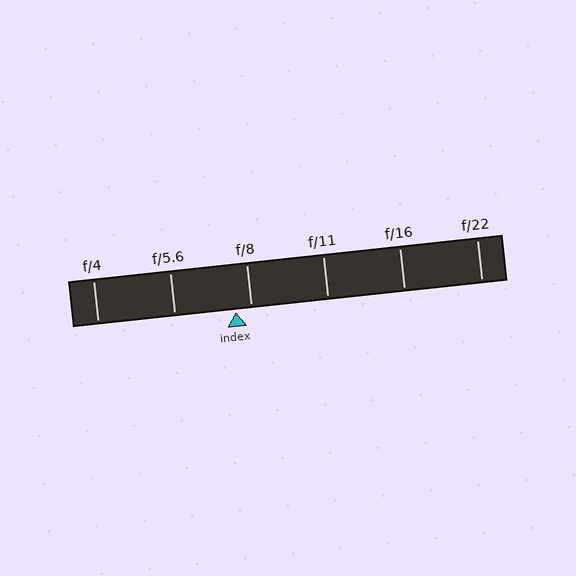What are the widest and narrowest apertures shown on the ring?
The widest aperture shown is f/4 and the narrowest is f/22.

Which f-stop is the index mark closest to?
The index mark is closest to f/8.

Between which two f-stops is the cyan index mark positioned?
The index mark is between f/5.6 and f/8.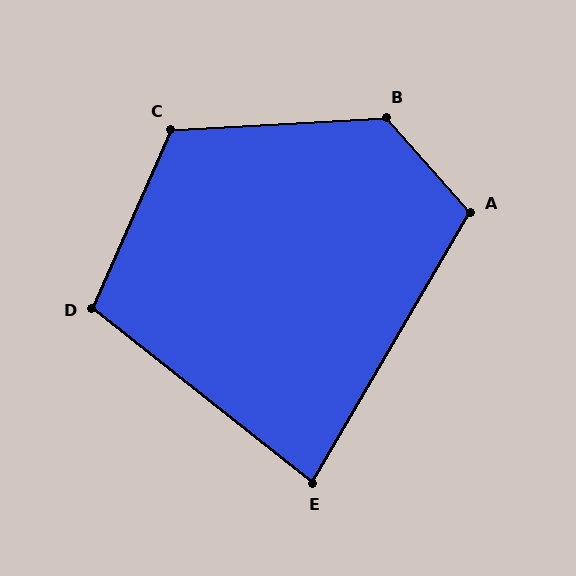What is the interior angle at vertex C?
Approximately 117 degrees (obtuse).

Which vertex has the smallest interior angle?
E, at approximately 82 degrees.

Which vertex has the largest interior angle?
B, at approximately 128 degrees.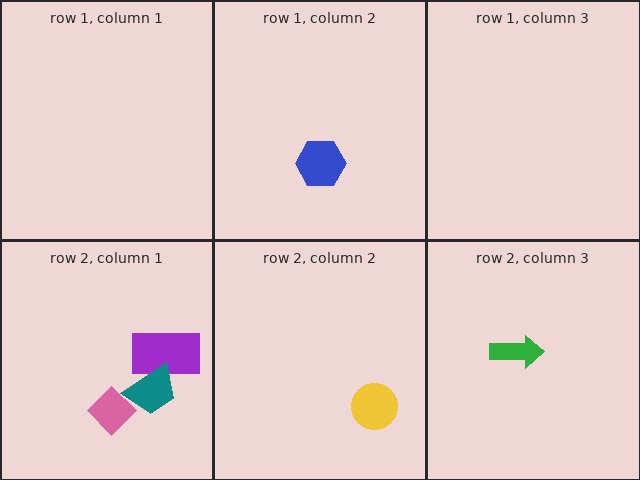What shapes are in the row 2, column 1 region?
The purple rectangle, the teal trapezoid, the pink diamond.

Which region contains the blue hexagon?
The row 1, column 2 region.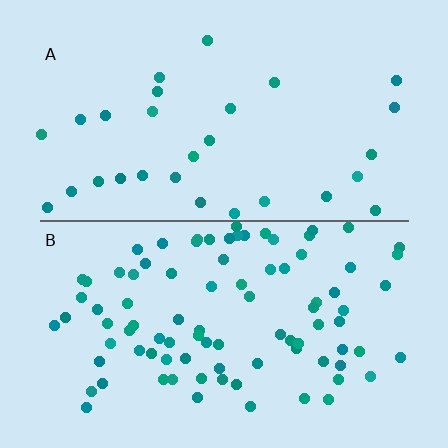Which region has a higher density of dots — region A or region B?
B (the bottom).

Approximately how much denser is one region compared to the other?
Approximately 3.1× — region B over region A.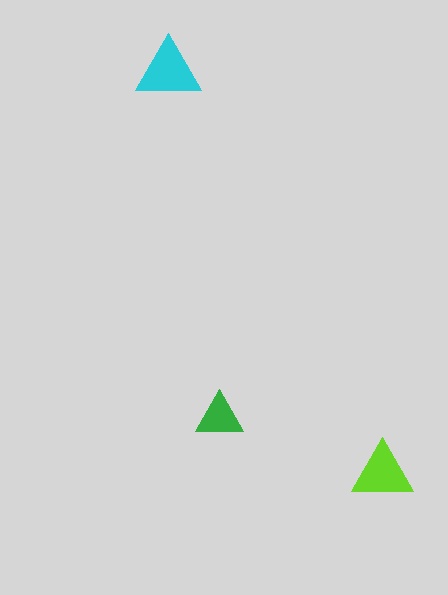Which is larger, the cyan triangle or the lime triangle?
The cyan one.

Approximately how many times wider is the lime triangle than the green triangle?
About 1.5 times wider.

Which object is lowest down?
The lime triangle is bottommost.